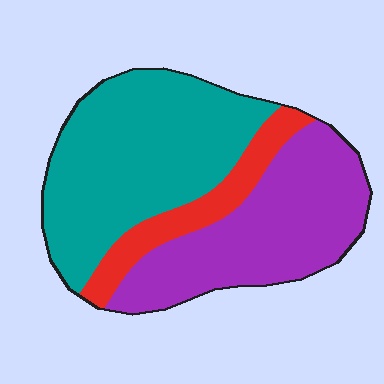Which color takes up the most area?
Teal, at roughly 50%.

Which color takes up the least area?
Red, at roughly 15%.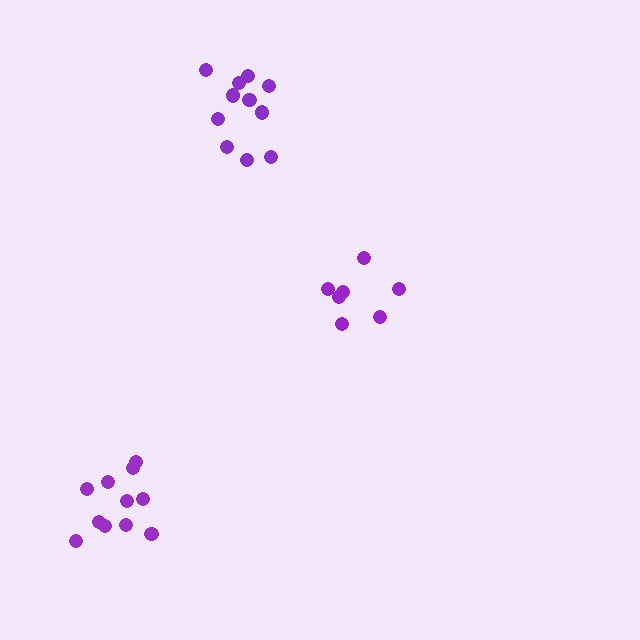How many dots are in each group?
Group 1: 7 dots, Group 2: 11 dots, Group 3: 11 dots (29 total).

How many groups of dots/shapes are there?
There are 3 groups.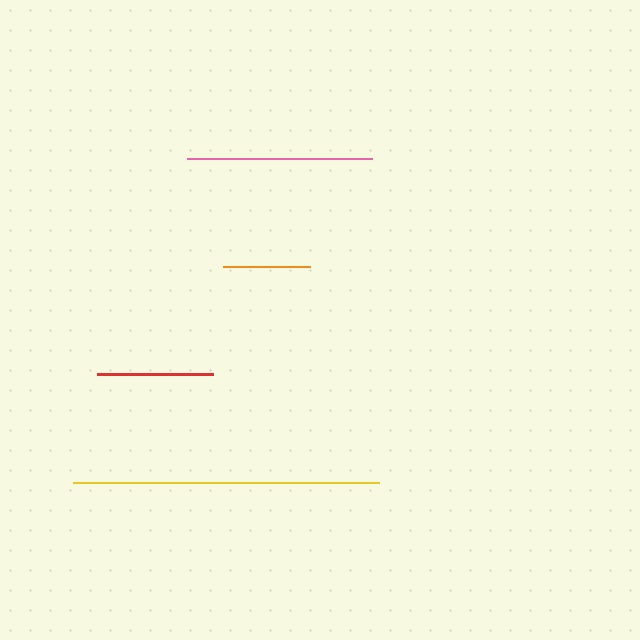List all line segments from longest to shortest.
From longest to shortest: yellow, pink, red, orange.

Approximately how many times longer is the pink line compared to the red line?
The pink line is approximately 1.6 times the length of the red line.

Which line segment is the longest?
The yellow line is the longest at approximately 306 pixels.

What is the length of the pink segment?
The pink segment is approximately 185 pixels long.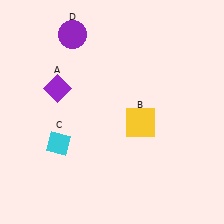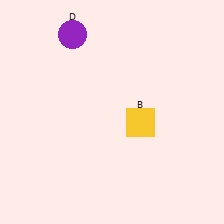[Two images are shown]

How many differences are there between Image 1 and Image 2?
There are 2 differences between the two images.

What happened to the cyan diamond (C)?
The cyan diamond (C) was removed in Image 2. It was in the bottom-left area of Image 1.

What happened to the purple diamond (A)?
The purple diamond (A) was removed in Image 2. It was in the top-left area of Image 1.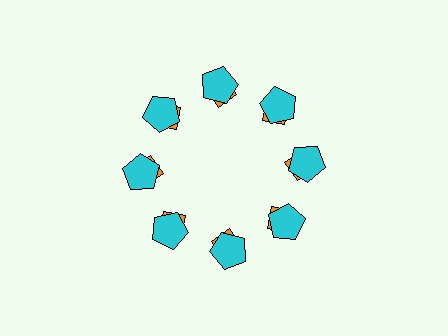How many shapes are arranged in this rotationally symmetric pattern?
There are 16 shapes, arranged in 8 groups of 2.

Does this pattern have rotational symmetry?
Yes, this pattern has 8-fold rotational symmetry. It looks the same after rotating 45 degrees around the center.